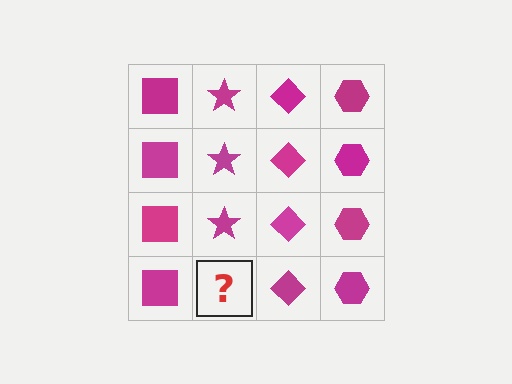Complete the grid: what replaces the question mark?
The question mark should be replaced with a magenta star.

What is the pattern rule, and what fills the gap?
The rule is that each column has a consistent shape. The gap should be filled with a magenta star.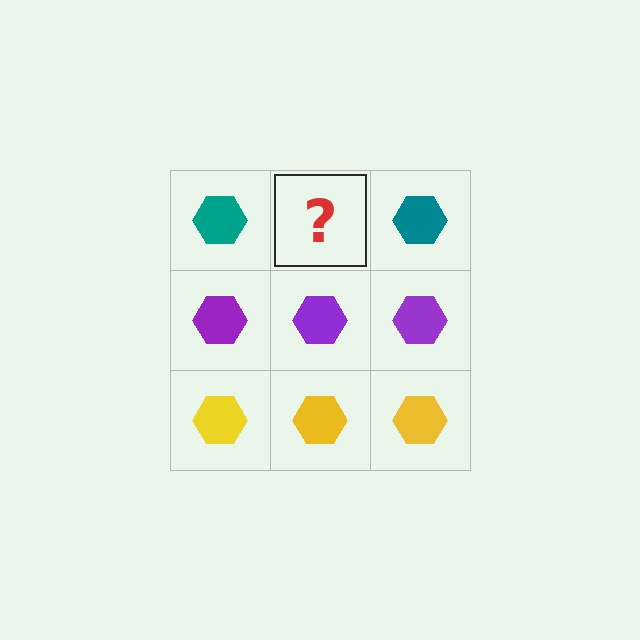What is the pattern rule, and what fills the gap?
The rule is that each row has a consistent color. The gap should be filled with a teal hexagon.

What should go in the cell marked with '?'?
The missing cell should contain a teal hexagon.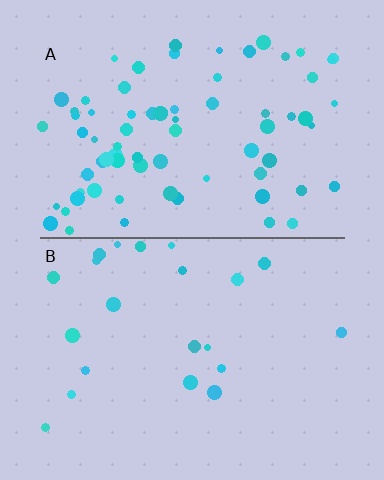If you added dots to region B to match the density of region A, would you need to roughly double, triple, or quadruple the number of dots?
Approximately triple.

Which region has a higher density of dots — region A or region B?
A (the top).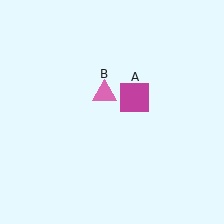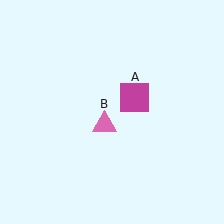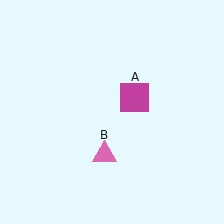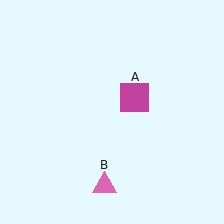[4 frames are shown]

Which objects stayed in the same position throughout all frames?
Magenta square (object A) remained stationary.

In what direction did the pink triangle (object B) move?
The pink triangle (object B) moved down.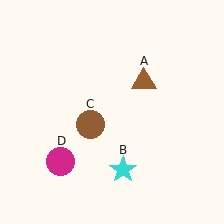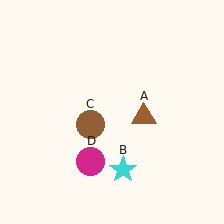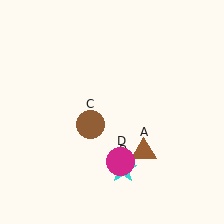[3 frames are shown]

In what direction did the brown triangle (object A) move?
The brown triangle (object A) moved down.